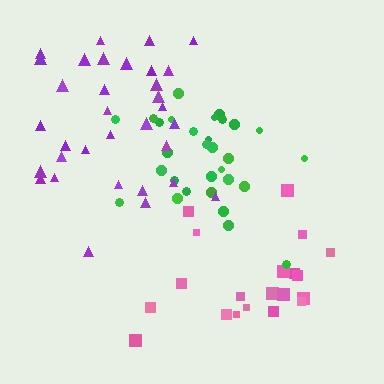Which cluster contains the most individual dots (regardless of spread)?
Purple (34).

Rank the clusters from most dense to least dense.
green, purple, pink.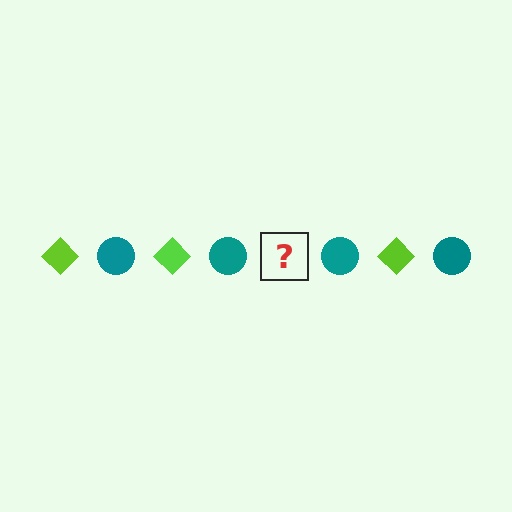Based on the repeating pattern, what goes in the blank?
The blank should be a lime diamond.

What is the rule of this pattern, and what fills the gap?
The rule is that the pattern alternates between lime diamond and teal circle. The gap should be filled with a lime diamond.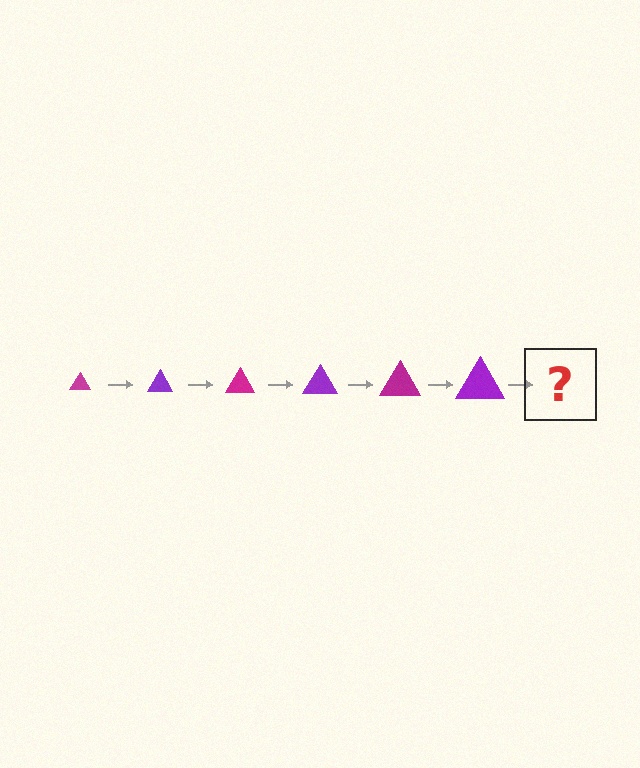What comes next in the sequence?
The next element should be a magenta triangle, larger than the previous one.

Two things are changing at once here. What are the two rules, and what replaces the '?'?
The two rules are that the triangle grows larger each step and the color cycles through magenta and purple. The '?' should be a magenta triangle, larger than the previous one.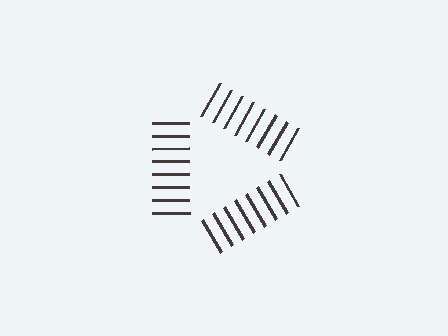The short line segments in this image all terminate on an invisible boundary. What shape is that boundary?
An illusory triangle — the line segments terminate on its edges but no continuous stroke is drawn.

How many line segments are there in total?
24 — 8 along each of the 3 edges.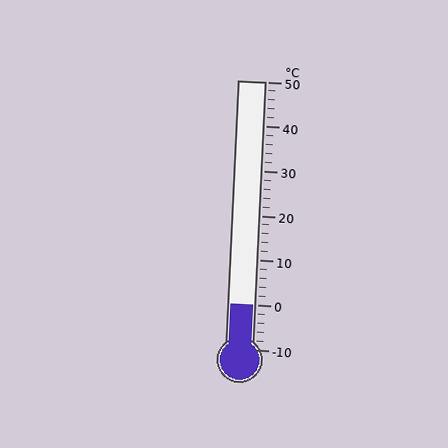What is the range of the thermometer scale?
The thermometer scale ranges from -10°C to 50°C.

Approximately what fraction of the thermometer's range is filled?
The thermometer is filled to approximately 15% of its range.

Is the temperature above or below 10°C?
The temperature is below 10°C.